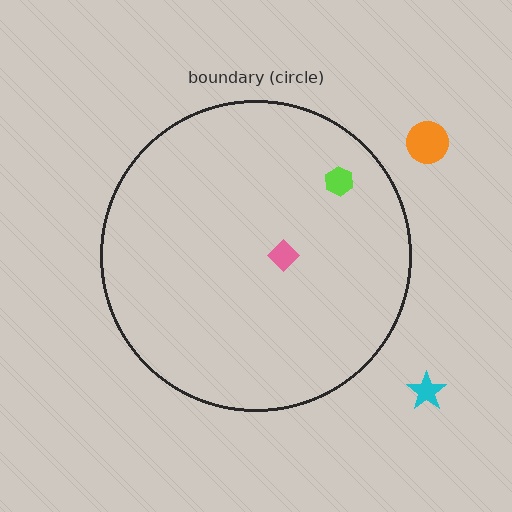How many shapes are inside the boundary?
2 inside, 2 outside.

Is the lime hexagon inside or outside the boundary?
Inside.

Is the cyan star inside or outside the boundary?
Outside.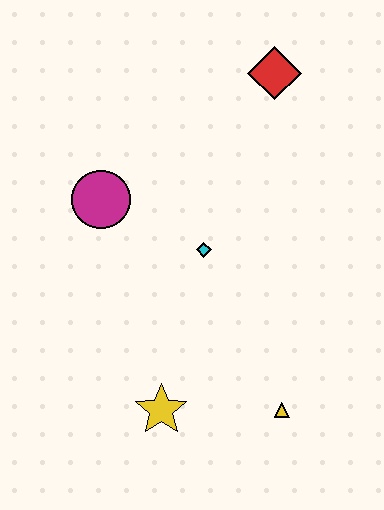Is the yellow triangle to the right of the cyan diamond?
Yes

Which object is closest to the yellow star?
The yellow triangle is closest to the yellow star.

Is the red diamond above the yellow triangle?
Yes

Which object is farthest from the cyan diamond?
The red diamond is farthest from the cyan diamond.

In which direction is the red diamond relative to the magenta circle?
The red diamond is to the right of the magenta circle.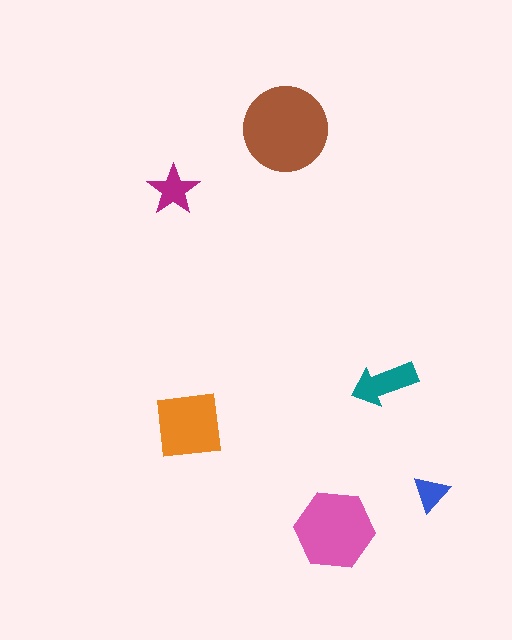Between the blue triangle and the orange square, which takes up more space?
The orange square.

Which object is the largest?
The brown circle.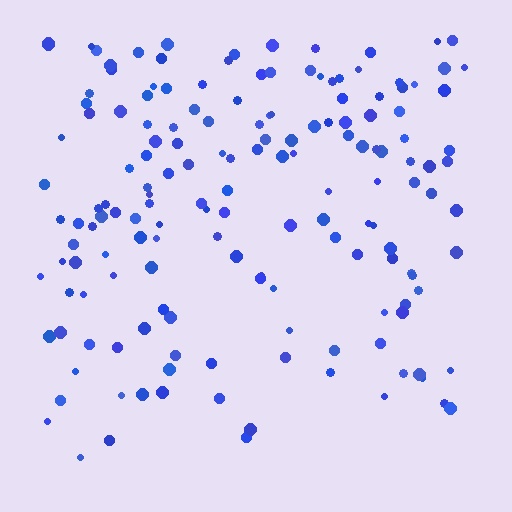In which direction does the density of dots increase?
From bottom to top, with the top side densest.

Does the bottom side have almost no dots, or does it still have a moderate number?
Still a moderate number, just noticeably fewer than the top.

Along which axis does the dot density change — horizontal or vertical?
Vertical.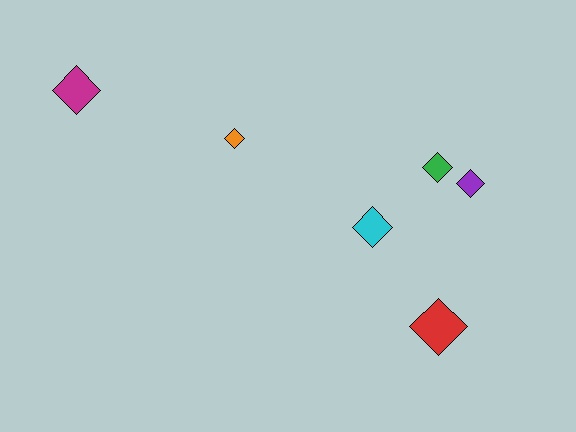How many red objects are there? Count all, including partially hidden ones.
There is 1 red object.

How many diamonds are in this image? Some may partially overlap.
There are 6 diamonds.